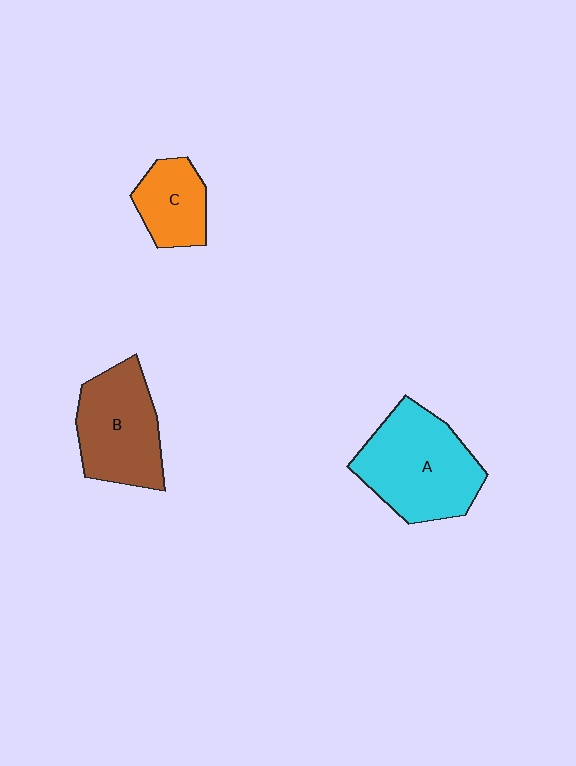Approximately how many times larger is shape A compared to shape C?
Approximately 2.0 times.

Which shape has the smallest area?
Shape C (orange).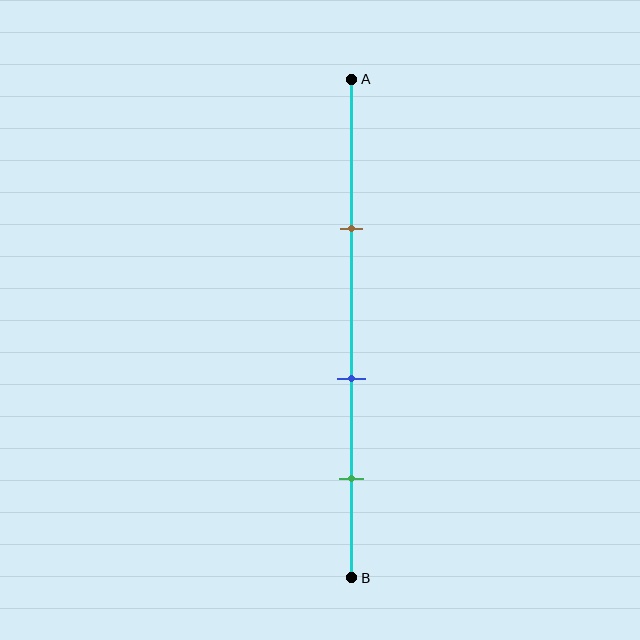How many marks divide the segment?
There are 3 marks dividing the segment.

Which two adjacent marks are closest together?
The blue and green marks are the closest adjacent pair.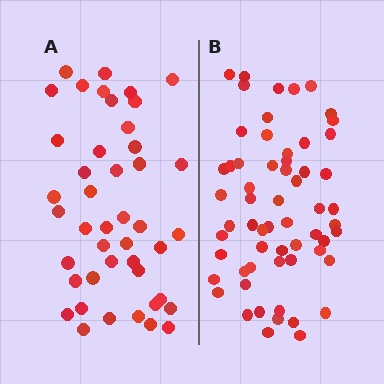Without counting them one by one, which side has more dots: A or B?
Region B (the right region) has more dots.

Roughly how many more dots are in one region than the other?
Region B has approximately 15 more dots than region A.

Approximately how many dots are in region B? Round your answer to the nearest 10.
About 60 dots.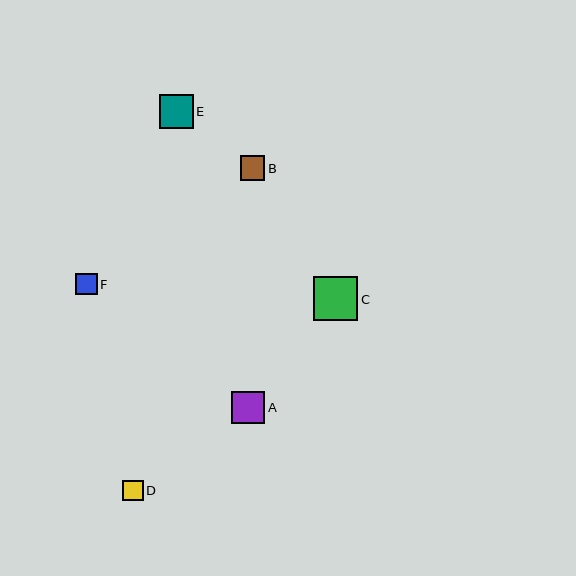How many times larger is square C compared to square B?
Square C is approximately 1.8 times the size of square B.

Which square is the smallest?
Square D is the smallest with a size of approximately 21 pixels.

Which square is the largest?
Square C is the largest with a size of approximately 45 pixels.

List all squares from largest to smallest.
From largest to smallest: C, E, A, B, F, D.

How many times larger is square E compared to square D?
Square E is approximately 1.6 times the size of square D.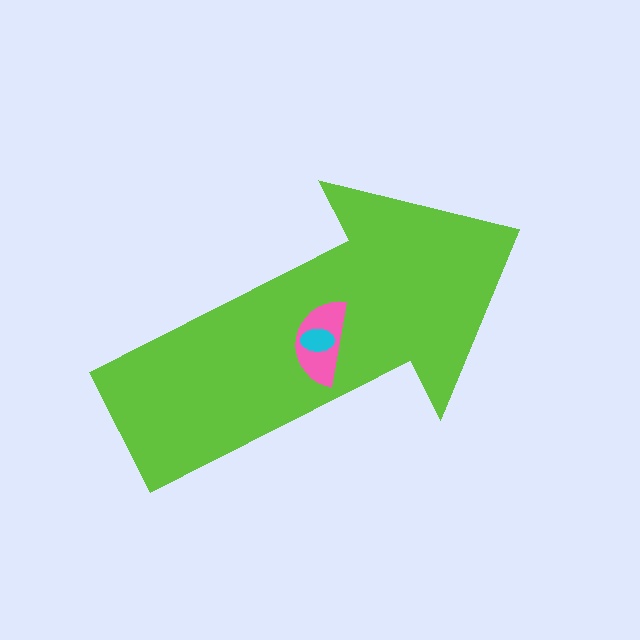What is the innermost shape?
The cyan ellipse.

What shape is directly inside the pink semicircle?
The cyan ellipse.